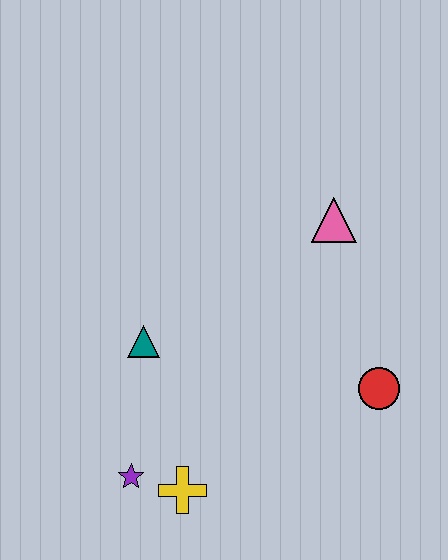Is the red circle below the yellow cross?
No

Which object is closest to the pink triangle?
The red circle is closest to the pink triangle.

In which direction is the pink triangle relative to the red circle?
The pink triangle is above the red circle.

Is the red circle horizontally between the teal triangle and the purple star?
No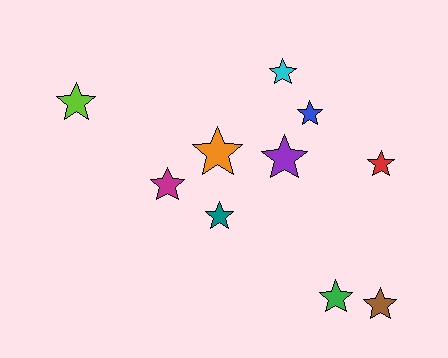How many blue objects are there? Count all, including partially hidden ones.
There is 1 blue object.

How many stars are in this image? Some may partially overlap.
There are 10 stars.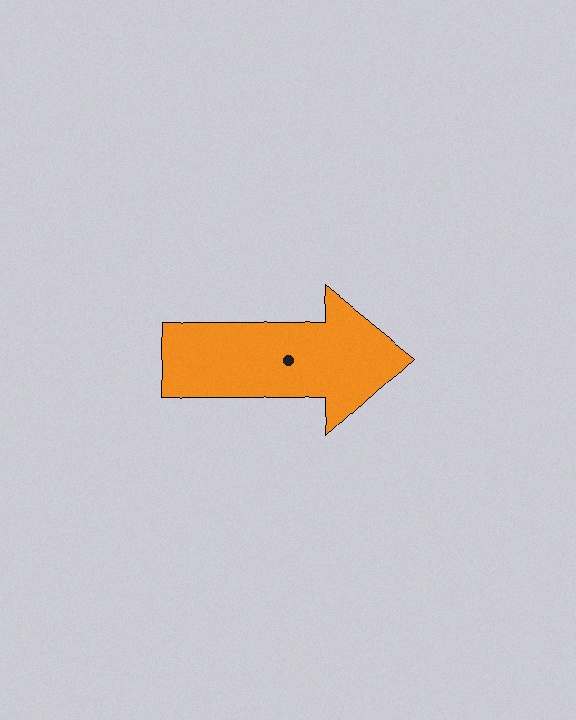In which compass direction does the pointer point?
East.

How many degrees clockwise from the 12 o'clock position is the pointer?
Approximately 89 degrees.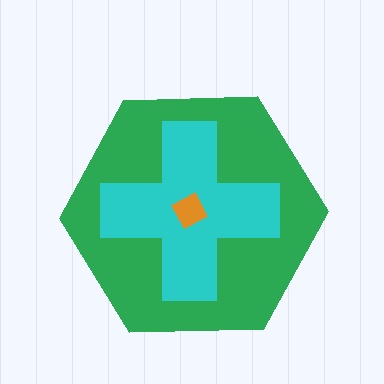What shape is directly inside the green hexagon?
The cyan cross.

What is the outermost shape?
The green hexagon.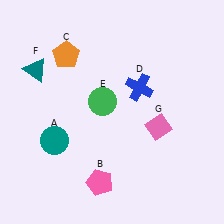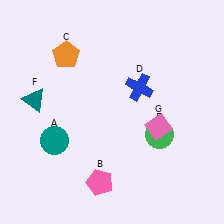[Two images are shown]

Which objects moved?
The objects that moved are: the green circle (E), the teal triangle (F).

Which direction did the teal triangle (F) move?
The teal triangle (F) moved down.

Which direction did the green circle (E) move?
The green circle (E) moved right.